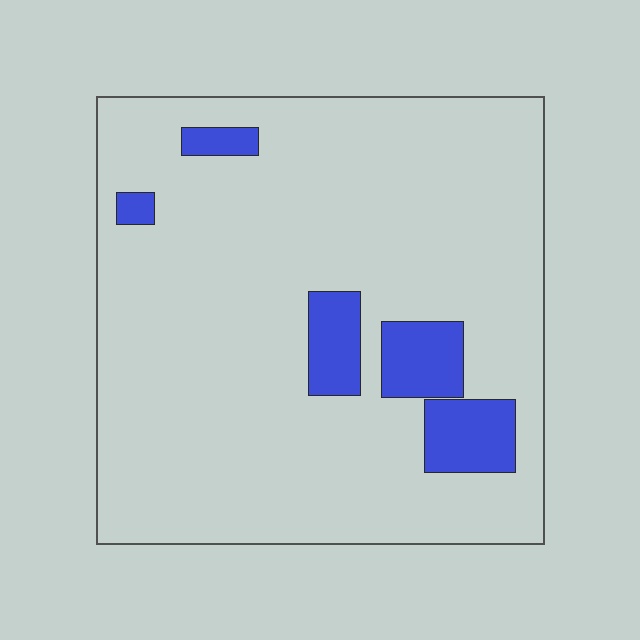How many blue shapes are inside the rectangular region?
5.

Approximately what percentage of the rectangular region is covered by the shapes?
Approximately 10%.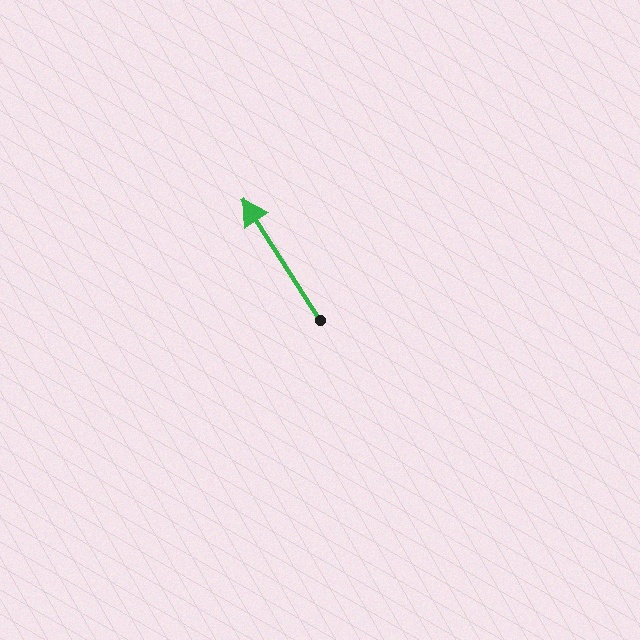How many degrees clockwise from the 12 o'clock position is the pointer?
Approximately 327 degrees.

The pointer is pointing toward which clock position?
Roughly 11 o'clock.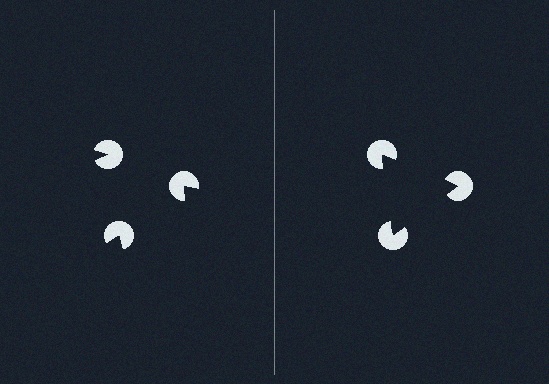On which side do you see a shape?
An illusory triangle appears on the right side. On the left side the wedge cuts are rotated, so no coherent shape forms.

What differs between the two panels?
The pac-man discs are positioned identically on both sides; only the wedge orientations differ. On the right they align to a triangle; on the left they are misaligned.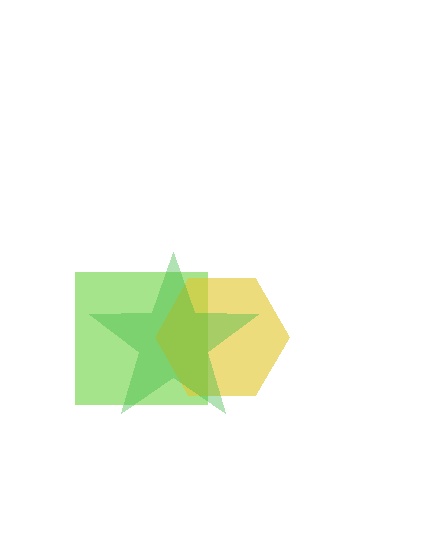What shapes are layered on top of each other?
The layered shapes are: a lime square, a yellow hexagon, a green star.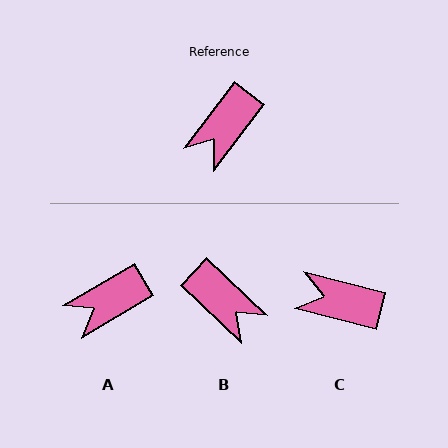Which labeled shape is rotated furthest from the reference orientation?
B, about 84 degrees away.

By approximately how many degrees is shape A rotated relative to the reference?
Approximately 23 degrees clockwise.